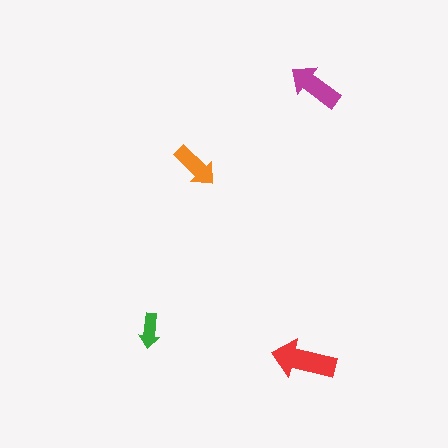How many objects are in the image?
There are 4 objects in the image.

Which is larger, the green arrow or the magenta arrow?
The magenta one.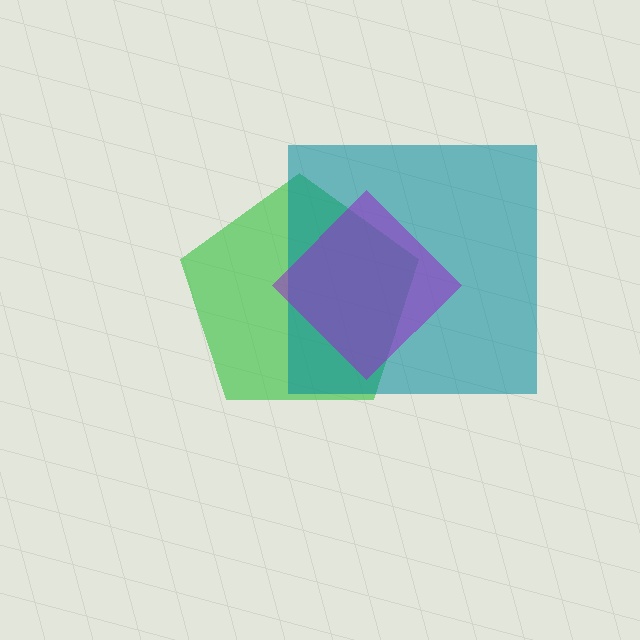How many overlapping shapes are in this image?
There are 3 overlapping shapes in the image.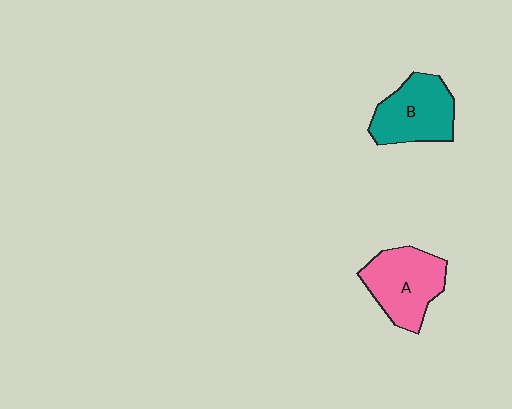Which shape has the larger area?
Shape A (pink).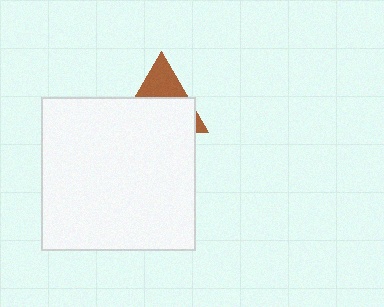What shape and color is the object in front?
The object in front is a white square.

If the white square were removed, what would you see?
You would see the complete brown triangle.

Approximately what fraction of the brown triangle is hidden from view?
Roughly 64% of the brown triangle is hidden behind the white square.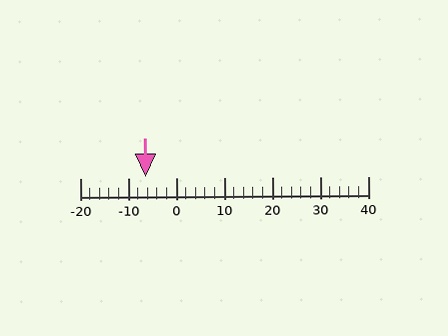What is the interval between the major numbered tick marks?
The major tick marks are spaced 10 units apart.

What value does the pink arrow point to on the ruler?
The pink arrow points to approximately -6.